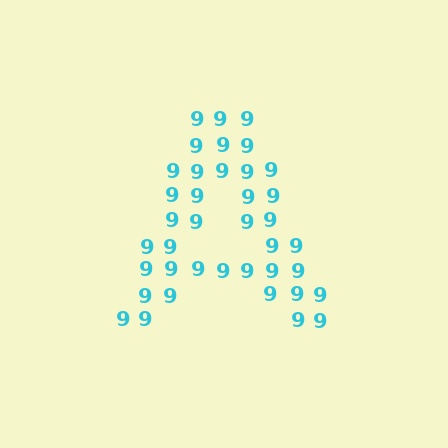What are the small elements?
The small elements are digit 9's.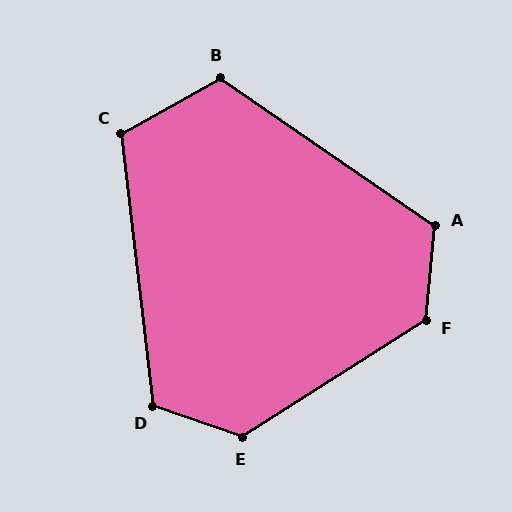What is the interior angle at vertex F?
Approximately 128 degrees (obtuse).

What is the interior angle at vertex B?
Approximately 116 degrees (obtuse).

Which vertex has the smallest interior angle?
C, at approximately 113 degrees.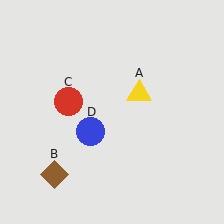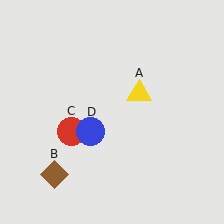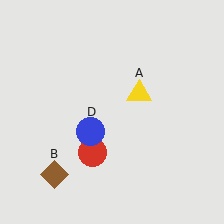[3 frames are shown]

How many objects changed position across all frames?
1 object changed position: red circle (object C).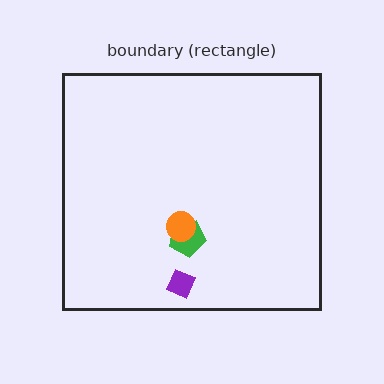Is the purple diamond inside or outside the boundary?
Inside.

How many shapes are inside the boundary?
3 inside, 0 outside.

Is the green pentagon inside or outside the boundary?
Inside.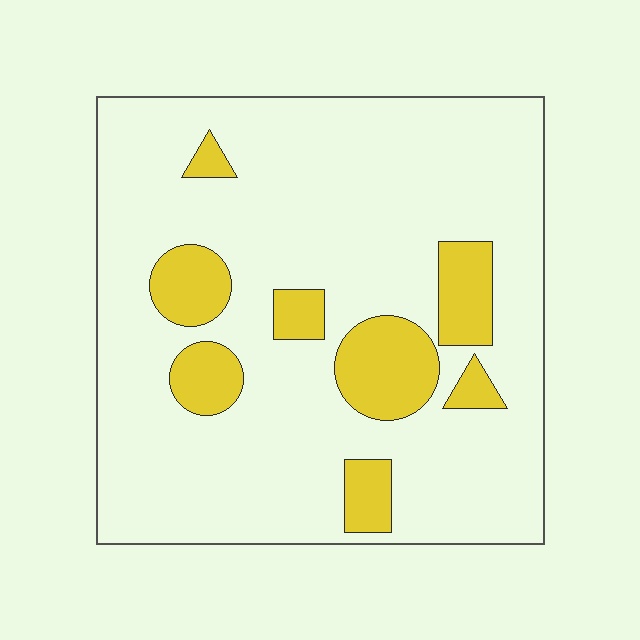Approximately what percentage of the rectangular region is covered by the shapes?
Approximately 15%.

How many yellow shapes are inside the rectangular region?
8.